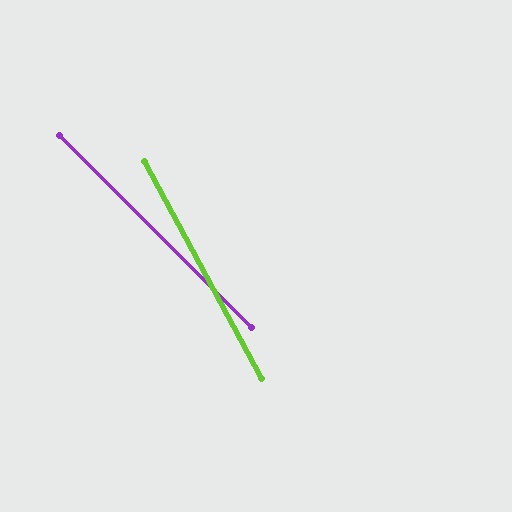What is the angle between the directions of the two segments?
Approximately 17 degrees.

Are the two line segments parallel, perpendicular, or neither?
Neither parallel nor perpendicular — they differ by about 17°.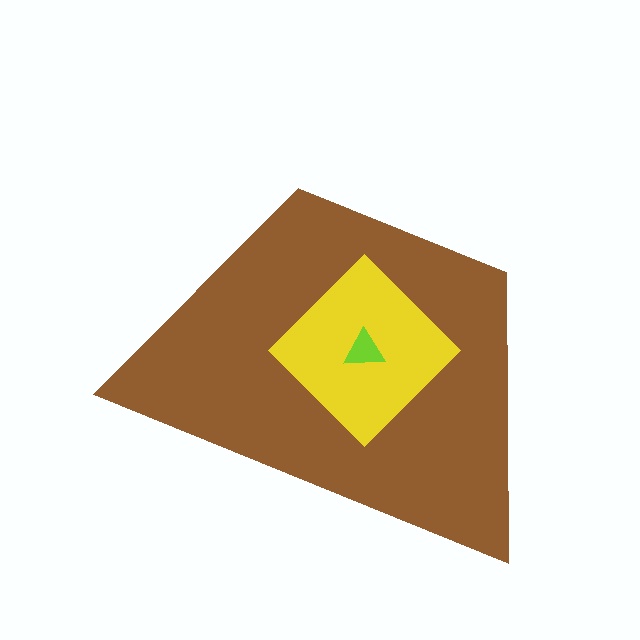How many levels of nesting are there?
3.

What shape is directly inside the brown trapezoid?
The yellow diamond.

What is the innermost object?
The lime triangle.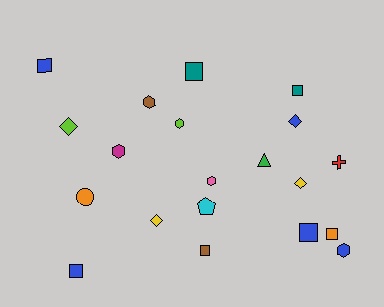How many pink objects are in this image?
There is 1 pink object.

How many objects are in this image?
There are 20 objects.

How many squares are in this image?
There are 7 squares.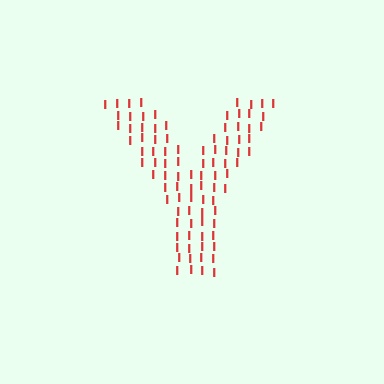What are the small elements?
The small elements are letter I's.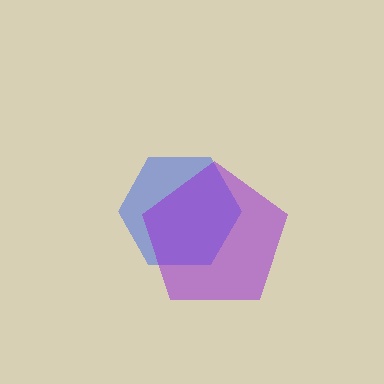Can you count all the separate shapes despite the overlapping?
Yes, there are 2 separate shapes.